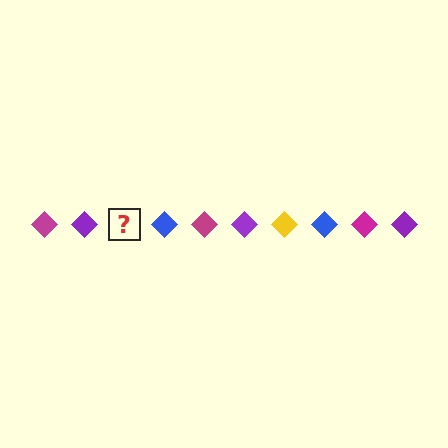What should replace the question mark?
The question mark should be replaced with a yellow diamond.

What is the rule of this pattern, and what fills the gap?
The rule is that the pattern cycles through magenta, purple, yellow, blue diamonds. The gap should be filled with a yellow diamond.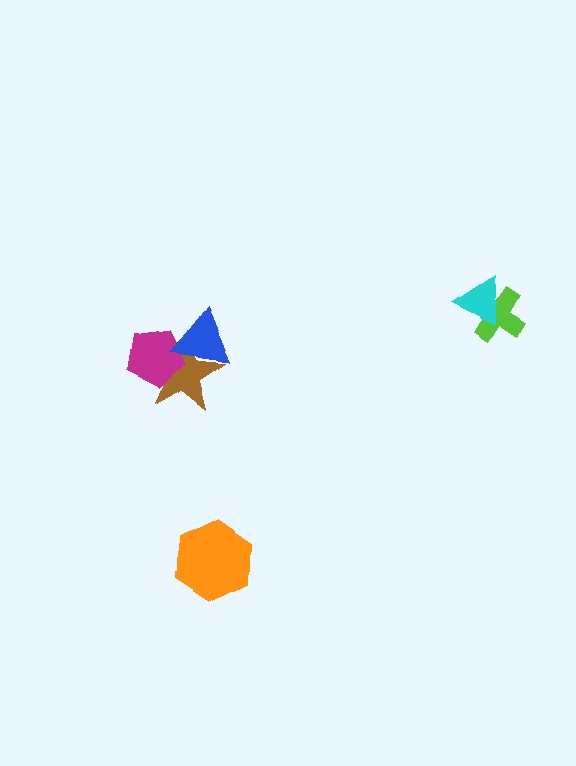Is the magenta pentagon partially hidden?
Yes, it is partially covered by another shape.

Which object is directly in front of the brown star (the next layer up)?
The magenta pentagon is directly in front of the brown star.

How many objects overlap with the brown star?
2 objects overlap with the brown star.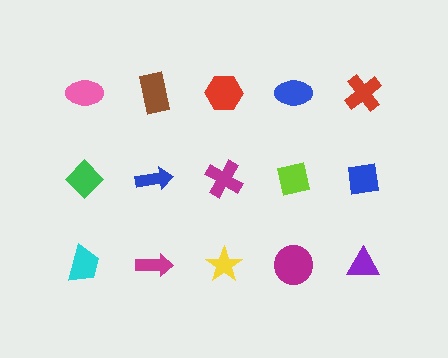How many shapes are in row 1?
5 shapes.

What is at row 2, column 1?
A green diamond.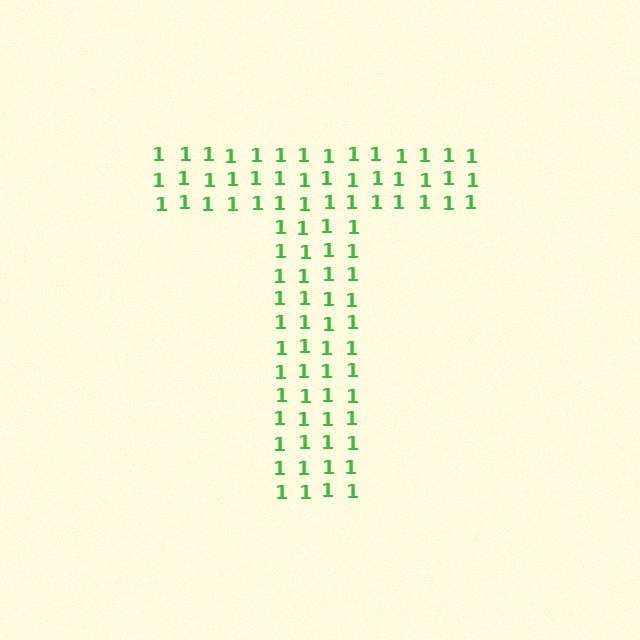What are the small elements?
The small elements are digit 1's.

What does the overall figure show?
The overall figure shows the letter T.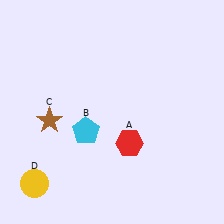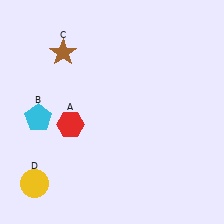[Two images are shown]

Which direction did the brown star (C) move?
The brown star (C) moved up.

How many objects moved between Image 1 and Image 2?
3 objects moved between the two images.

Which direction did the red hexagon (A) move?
The red hexagon (A) moved left.